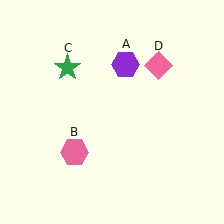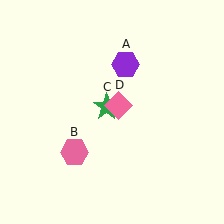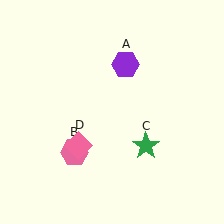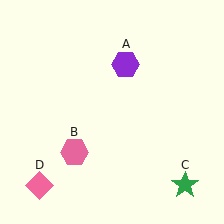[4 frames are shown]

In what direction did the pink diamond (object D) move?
The pink diamond (object D) moved down and to the left.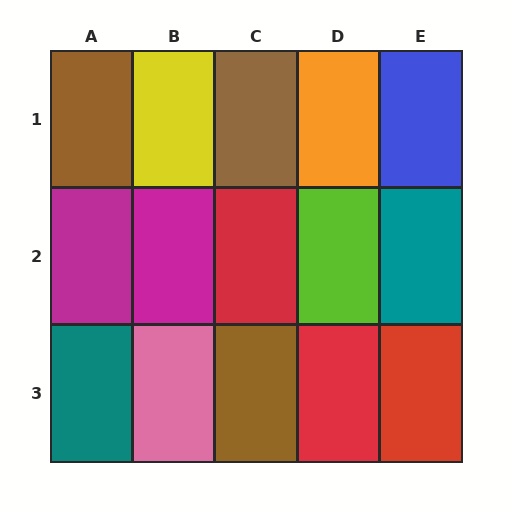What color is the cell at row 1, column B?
Yellow.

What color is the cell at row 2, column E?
Teal.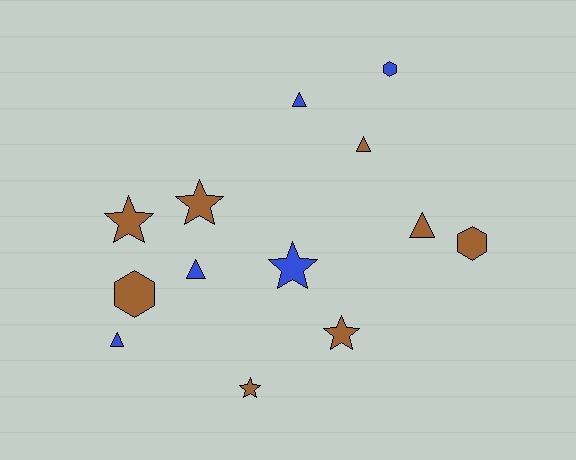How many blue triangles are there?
There are 3 blue triangles.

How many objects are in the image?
There are 13 objects.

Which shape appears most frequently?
Star, with 5 objects.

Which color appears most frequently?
Brown, with 8 objects.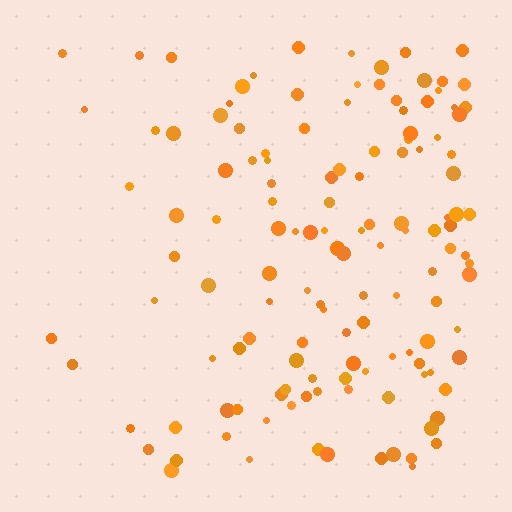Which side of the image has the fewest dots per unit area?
The left.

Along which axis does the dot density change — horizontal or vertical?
Horizontal.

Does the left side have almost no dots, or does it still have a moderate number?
Still a moderate number, just noticeably fewer than the right.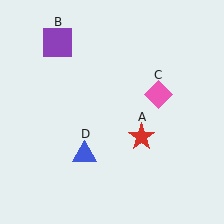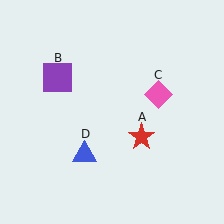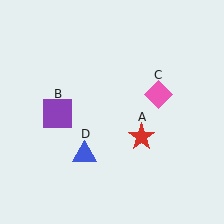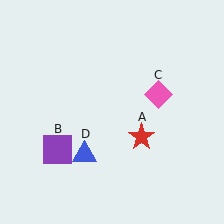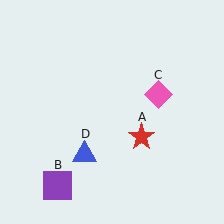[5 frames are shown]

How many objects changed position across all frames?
1 object changed position: purple square (object B).